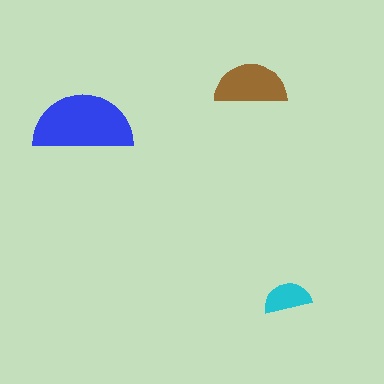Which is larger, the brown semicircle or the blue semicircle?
The blue one.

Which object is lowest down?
The cyan semicircle is bottommost.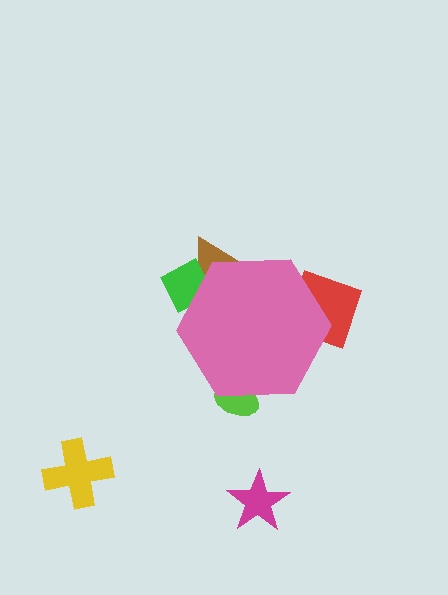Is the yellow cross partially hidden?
No, the yellow cross is fully visible.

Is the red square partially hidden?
Yes, the red square is partially hidden behind the pink hexagon.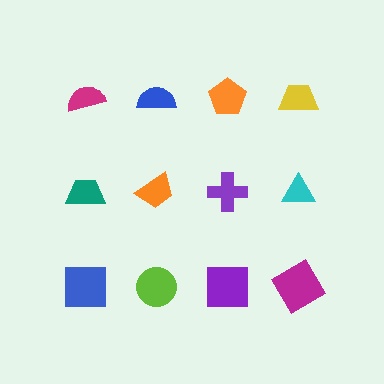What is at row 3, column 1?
A blue square.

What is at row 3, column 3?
A purple square.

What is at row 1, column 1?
A magenta semicircle.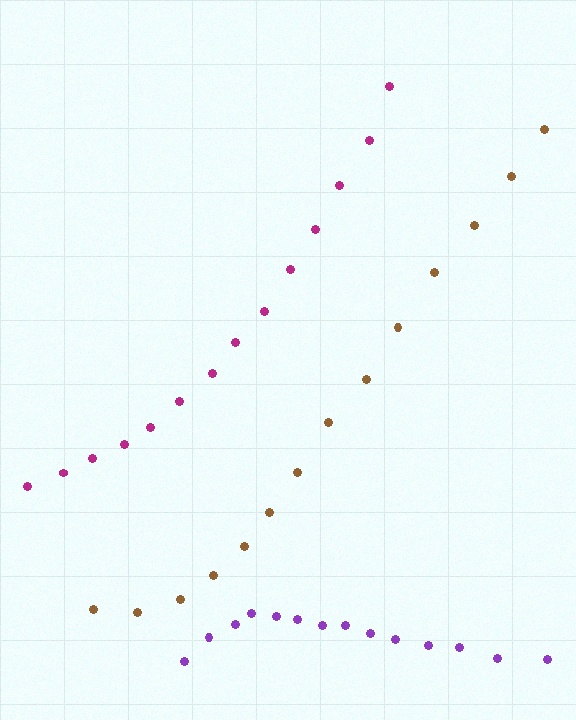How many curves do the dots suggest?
There are 3 distinct paths.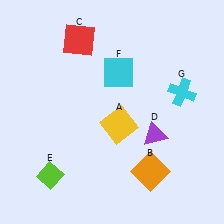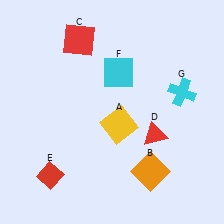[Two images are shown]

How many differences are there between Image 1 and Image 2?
There are 2 differences between the two images.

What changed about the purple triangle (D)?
In Image 1, D is purple. In Image 2, it changed to red.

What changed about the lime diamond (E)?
In Image 1, E is lime. In Image 2, it changed to red.